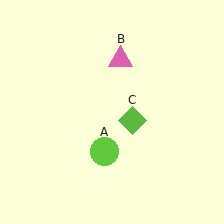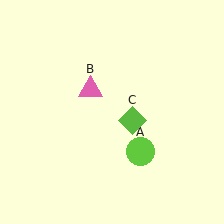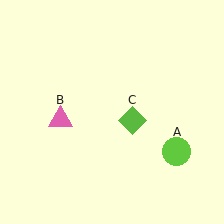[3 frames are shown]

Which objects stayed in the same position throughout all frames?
Lime diamond (object C) remained stationary.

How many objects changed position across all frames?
2 objects changed position: lime circle (object A), pink triangle (object B).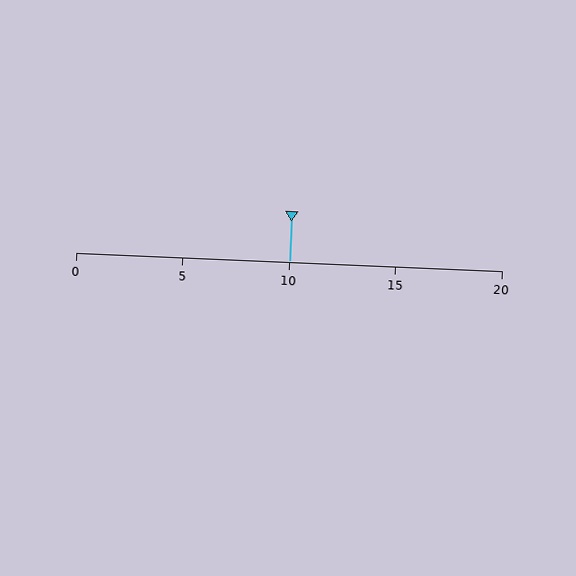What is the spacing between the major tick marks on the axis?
The major ticks are spaced 5 apart.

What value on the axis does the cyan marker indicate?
The marker indicates approximately 10.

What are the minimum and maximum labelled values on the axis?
The axis runs from 0 to 20.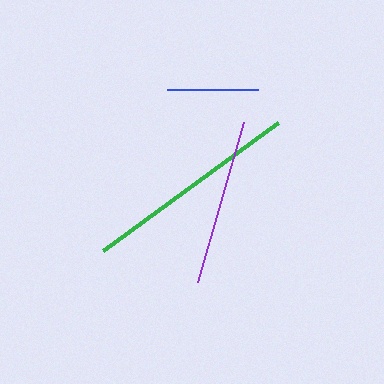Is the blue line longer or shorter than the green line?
The green line is longer than the blue line.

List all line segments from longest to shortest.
From longest to shortest: green, purple, blue.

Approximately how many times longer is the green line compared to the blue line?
The green line is approximately 2.4 times the length of the blue line.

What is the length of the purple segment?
The purple segment is approximately 166 pixels long.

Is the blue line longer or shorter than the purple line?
The purple line is longer than the blue line.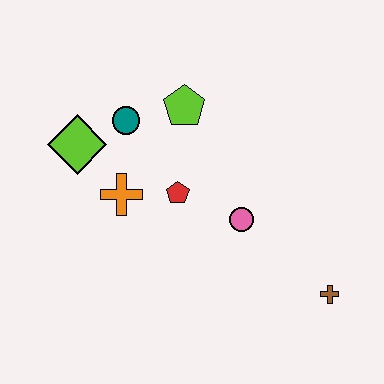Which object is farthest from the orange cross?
The brown cross is farthest from the orange cross.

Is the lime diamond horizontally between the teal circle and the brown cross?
No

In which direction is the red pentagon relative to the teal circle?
The red pentagon is below the teal circle.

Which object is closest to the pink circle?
The red pentagon is closest to the pink circle.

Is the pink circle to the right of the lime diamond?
Yes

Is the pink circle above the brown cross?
Yes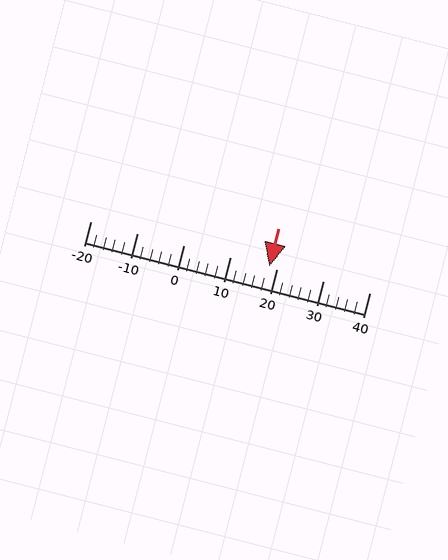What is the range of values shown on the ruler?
The ruler shows values from -20 to 40.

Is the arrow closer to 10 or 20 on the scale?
The arrow is closer to 20.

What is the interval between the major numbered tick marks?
The major tick marks are spaced 10 units apart.